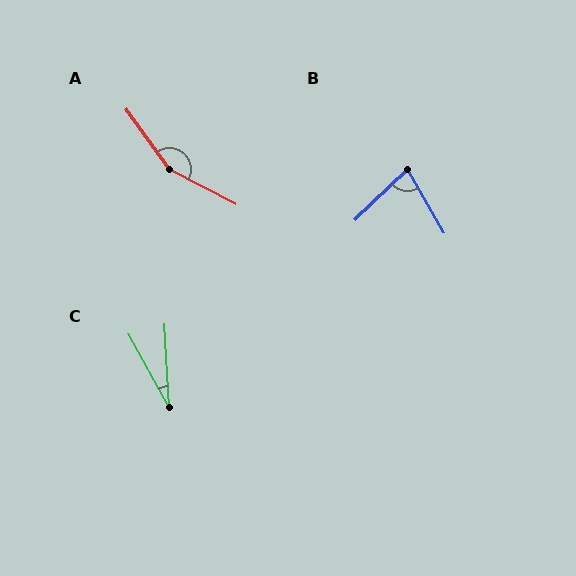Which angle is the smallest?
C, at approximately 26 degrees.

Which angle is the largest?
A, at approximately 153 degrees.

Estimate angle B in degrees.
Approximately 76 degrees.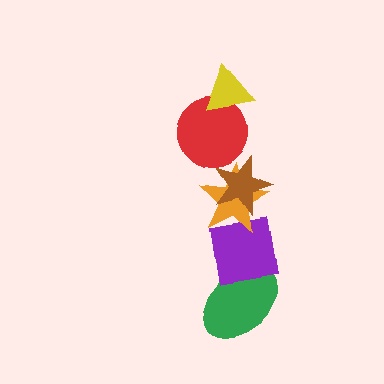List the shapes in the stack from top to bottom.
From top to bottom: the yellow triangle, the red circle, the brown star, the orange star, the purple square, the green ellipse.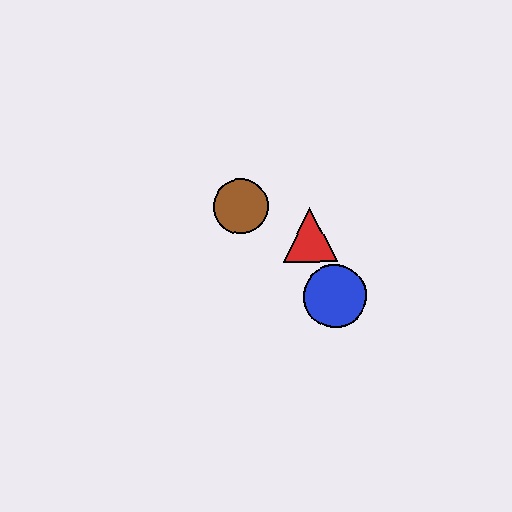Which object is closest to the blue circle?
The red triangle is closest to the blue circle.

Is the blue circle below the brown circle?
Yes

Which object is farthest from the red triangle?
The brown circle is farthest from the red triangle.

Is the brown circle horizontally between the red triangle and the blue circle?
No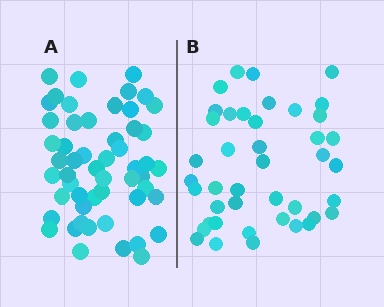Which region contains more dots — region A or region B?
Region A (the left region) has more dots.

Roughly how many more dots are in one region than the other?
Region A has roughly 12 or so more dots than region B.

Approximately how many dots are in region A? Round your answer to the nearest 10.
About 50 dots. (The exact count is 53, which rounds to 50.)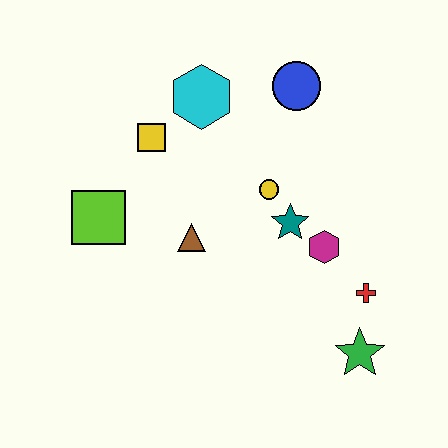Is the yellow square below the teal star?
No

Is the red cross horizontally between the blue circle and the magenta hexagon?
No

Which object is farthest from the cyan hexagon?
The green star is farthest from the cyan hexagon.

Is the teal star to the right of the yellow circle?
Yes